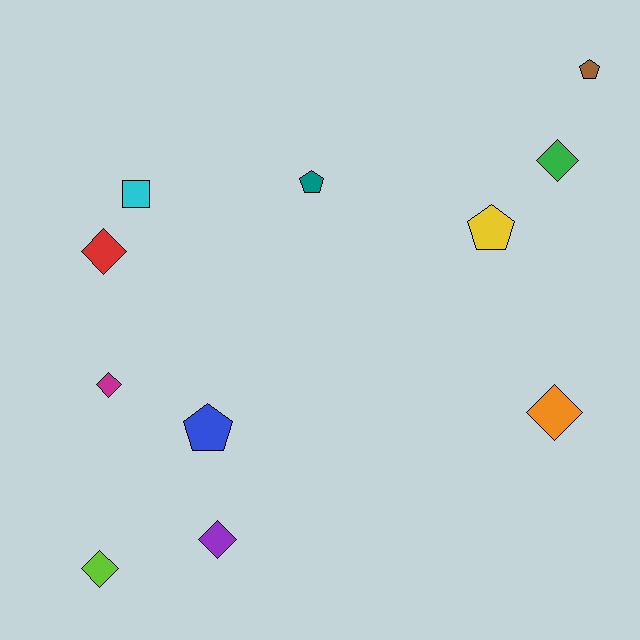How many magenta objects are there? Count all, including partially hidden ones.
There is 1 magenta object.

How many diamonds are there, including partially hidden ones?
There are 6 diamonds.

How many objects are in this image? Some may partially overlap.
There are 11 objects.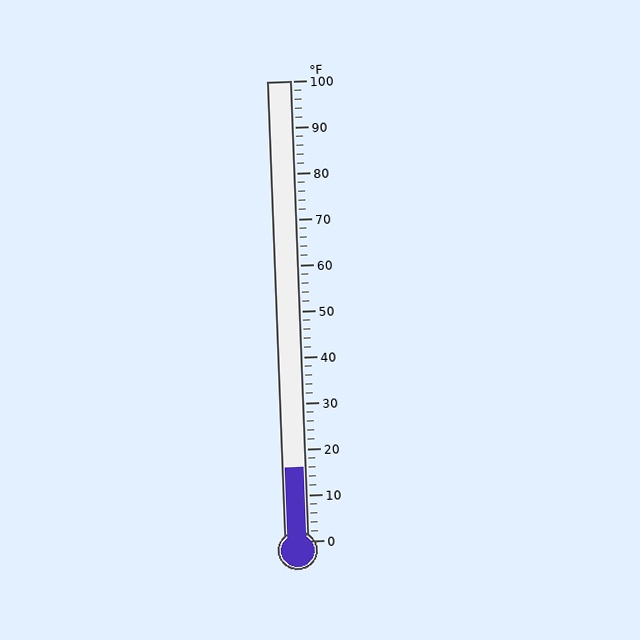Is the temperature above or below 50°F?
The temperature is below 50°F.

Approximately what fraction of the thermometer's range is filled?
The thermometer is filled to approximately 15% of its range.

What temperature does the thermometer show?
The thermometer shows approximately 16°F.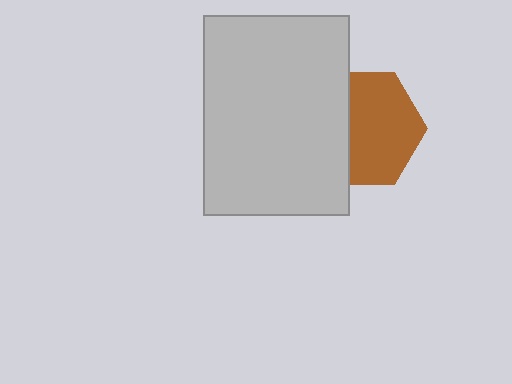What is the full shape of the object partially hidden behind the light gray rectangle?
The partially hidden object is a brown hexagon.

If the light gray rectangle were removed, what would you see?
You would see the complete brown hexagon.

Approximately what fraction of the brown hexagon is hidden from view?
Roughly 37% of the brown hexagon is hidden behind the light gray rectangle.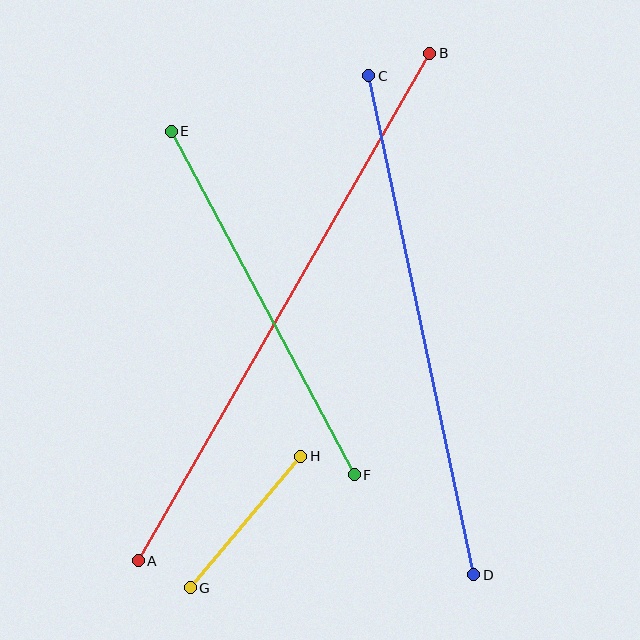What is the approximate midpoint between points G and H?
The midpoint is at approximately (246, 522) pixels.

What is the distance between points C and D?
The distance is approximately 510 pixels.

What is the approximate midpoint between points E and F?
The midpoint is at approximately (263, 303) pixels.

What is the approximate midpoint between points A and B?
The midpoint is at approximately (284, 307) pixels.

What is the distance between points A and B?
The distance is approximately 585 pixels.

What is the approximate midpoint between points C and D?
The midpoint is at approximately (421, 325) pixels.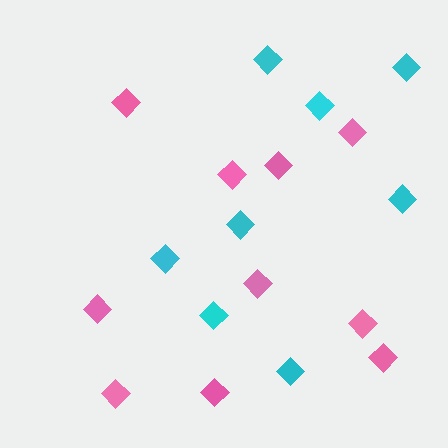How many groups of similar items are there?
There are 2 groups: one group of cyan diamonds (8) and one group of pink diamonds (10).